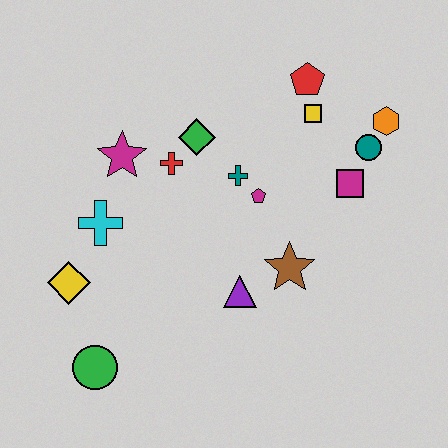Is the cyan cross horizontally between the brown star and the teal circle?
No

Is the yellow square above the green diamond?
Yes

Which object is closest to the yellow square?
The red pentagon is closest to the yellow square.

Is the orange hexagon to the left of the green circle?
No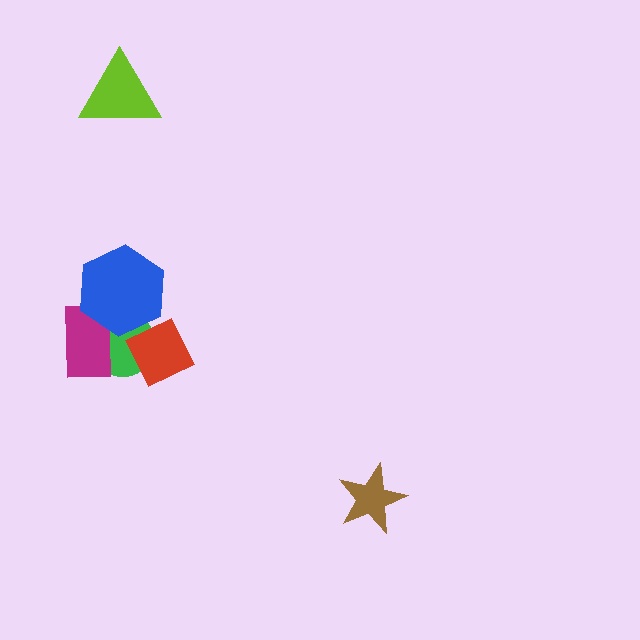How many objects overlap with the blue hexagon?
3 objects overlap with the blue hexagon.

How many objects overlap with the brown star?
0 objects overlap with the brown star.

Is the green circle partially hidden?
Yes, it is partially covered by another shape.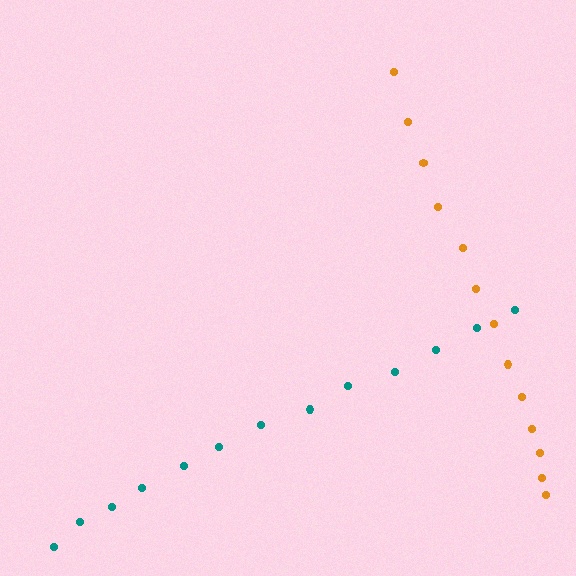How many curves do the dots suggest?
There are 2 distinct paths.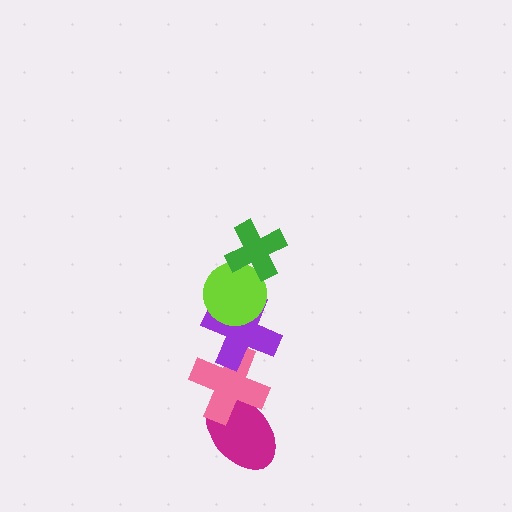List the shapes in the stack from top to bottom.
From top to bottom: the green cross, the lime circle, the purple cross, the pink cross, the magenta ellipse.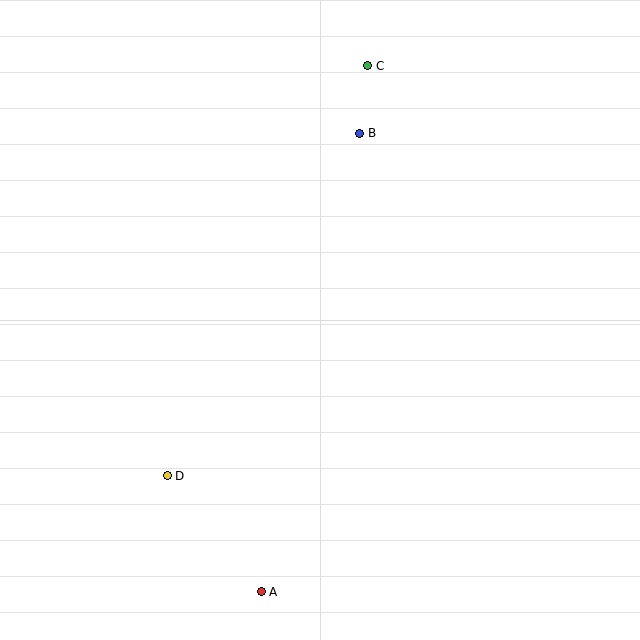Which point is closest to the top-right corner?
Point C is closest to the top-right corner.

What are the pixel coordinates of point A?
Point A is at (261, 592).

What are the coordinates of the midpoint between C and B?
The midpoint between C and B is at (364, 100).